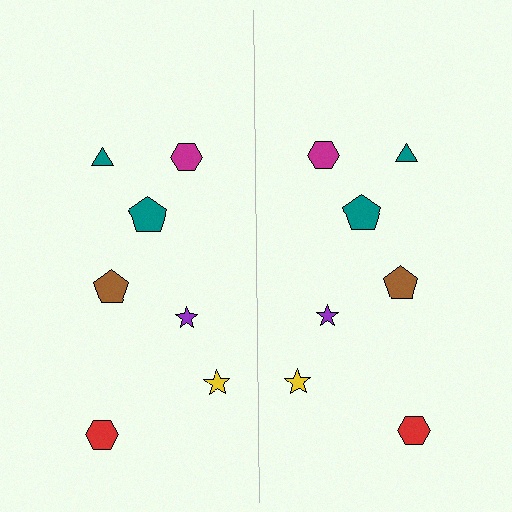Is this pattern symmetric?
Yes, this pattern has bilateral (reflection) symmetry.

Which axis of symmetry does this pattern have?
The pattern has a vertical axis of symmetry running through the center of the image.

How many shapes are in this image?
There are 14 shapes in this image.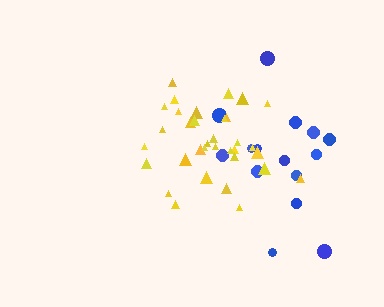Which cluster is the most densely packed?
Yellow.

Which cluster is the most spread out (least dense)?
Blue.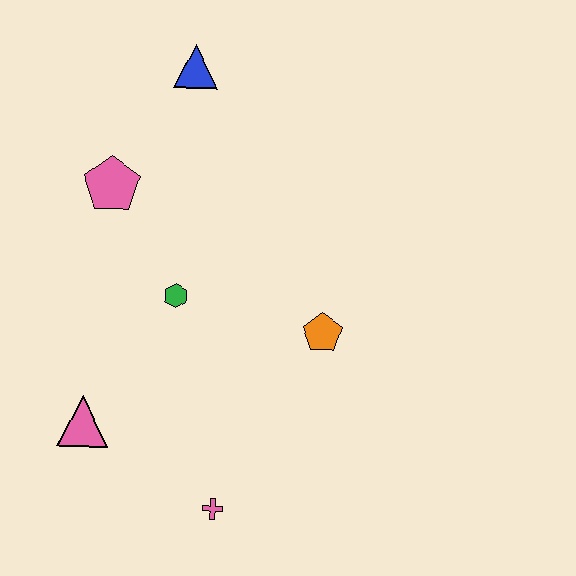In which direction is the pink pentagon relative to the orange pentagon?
The pink pentagon is to the left of the orange pentagon.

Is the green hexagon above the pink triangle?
Yes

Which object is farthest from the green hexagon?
The blue triangle is farthest from the green hexagon.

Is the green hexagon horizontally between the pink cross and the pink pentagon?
Yes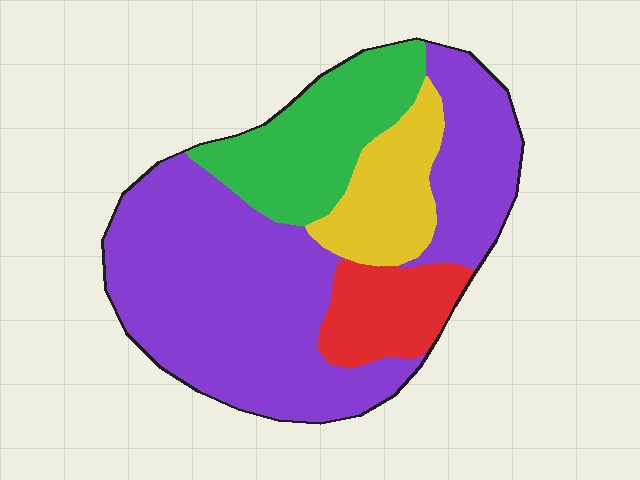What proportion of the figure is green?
Green takes up about one fifth (1/5) of the figure.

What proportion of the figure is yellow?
Yellow takes up less than a quarter of the figure.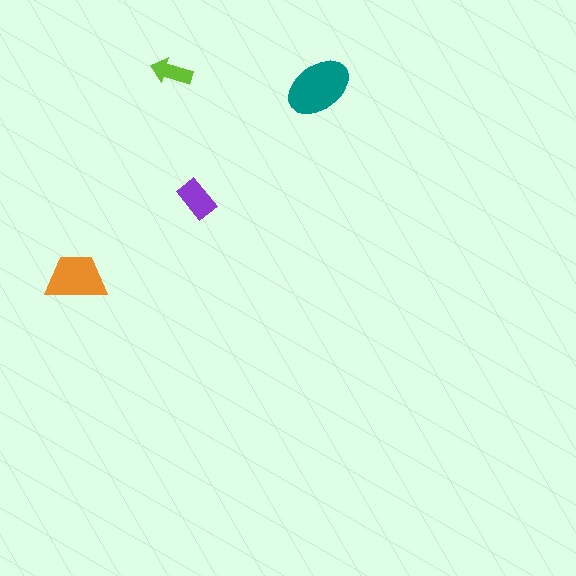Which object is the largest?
The teal ellipse.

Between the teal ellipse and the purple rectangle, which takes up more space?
The teal ellipse.